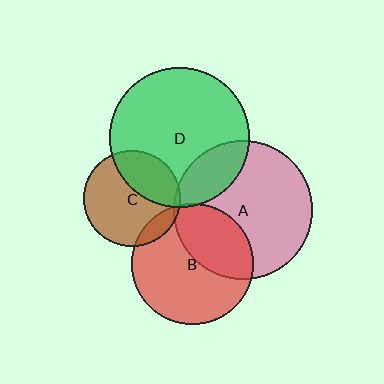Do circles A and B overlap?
Yes.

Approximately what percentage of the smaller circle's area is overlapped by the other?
Approximately 35%.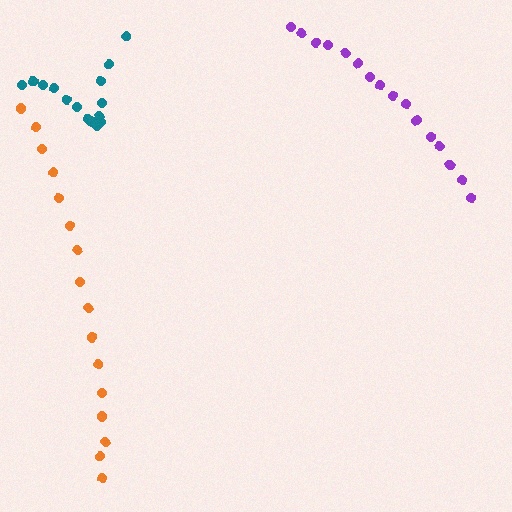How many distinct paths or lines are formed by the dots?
There are 3 distinct paths.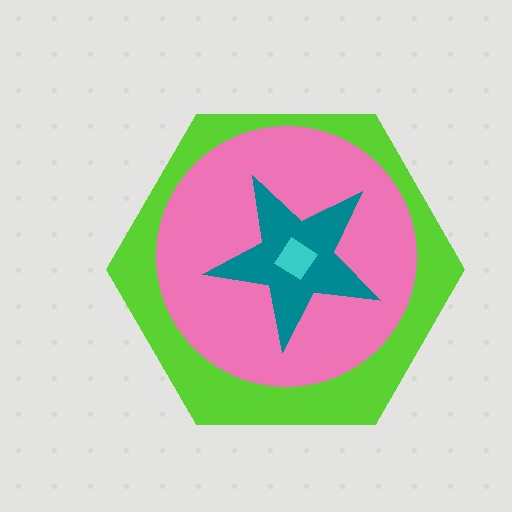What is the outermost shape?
The lime hexagon.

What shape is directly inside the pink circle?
The teal star.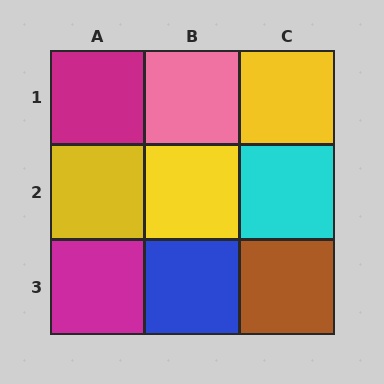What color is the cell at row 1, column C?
Yellow.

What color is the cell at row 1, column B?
Pink.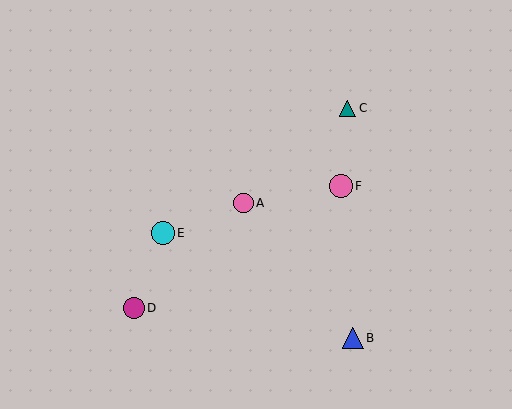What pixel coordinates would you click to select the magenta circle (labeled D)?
Click at (134, 308) to select the magenta circle D.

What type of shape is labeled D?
Shape D is a magenta circle.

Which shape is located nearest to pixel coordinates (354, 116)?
The teal triangle (labeled C) at (348, 108) is nearest to that location.